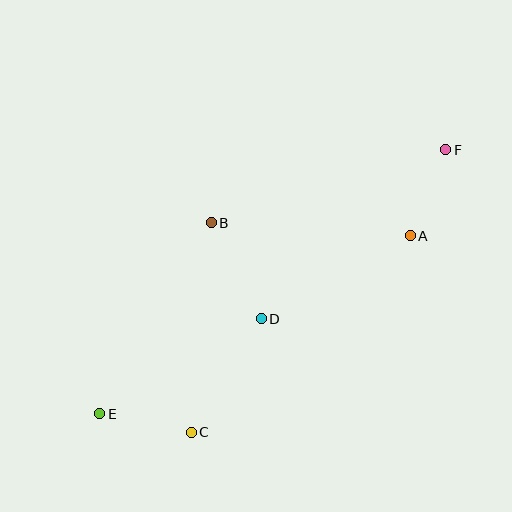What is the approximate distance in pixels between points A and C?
The distance between A and C is approximately 294 pixels.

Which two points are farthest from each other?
Points E and F are farthest from each other.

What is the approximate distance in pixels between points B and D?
The distance between B and D is approximately 108 pixels.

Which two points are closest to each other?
Points A and F are closest to each other.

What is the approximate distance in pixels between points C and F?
The distance between C and F is approximately 380 pixels.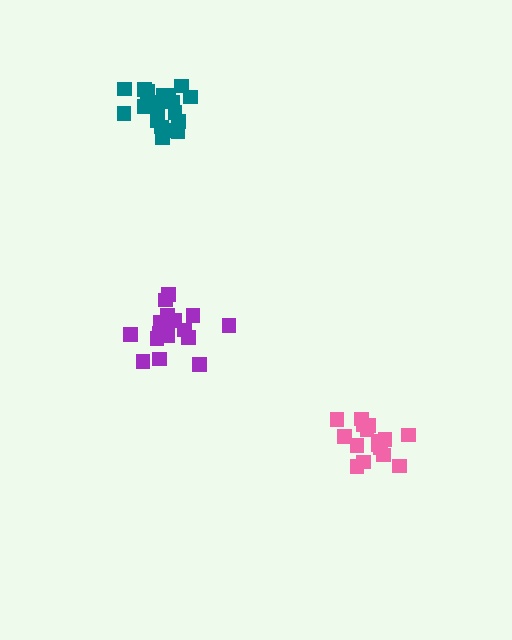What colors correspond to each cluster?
The clusters are colored: pink, teal, purple.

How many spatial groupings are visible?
There are 3 spatial groupings.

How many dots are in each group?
Group 1: 16 dots, Group 2: 21 dots, Group 3: 17 dots (54 total).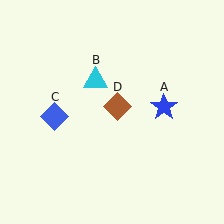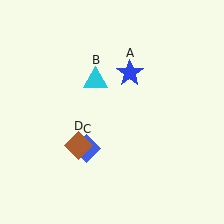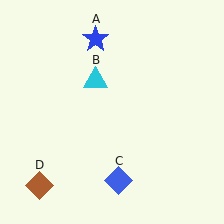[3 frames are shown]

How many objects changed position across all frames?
3 objects changed position: blue star (object A), blue diamond (object C), brown diamond (object D).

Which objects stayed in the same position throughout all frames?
Cyan triangle (object B) remained stationary.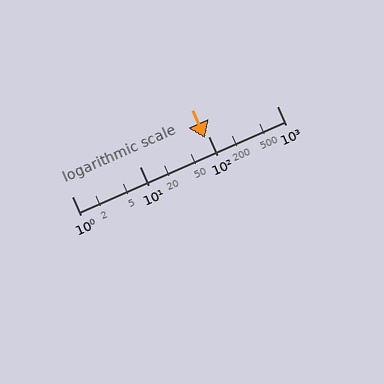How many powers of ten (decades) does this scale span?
The scale spans 3 decades, from 1 to 1000.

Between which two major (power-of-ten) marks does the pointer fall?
The pointer is between 10 and 100.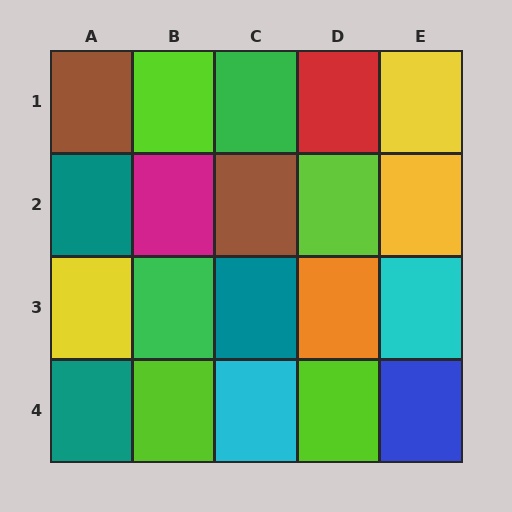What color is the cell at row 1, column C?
Green.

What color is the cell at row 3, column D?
Orange.